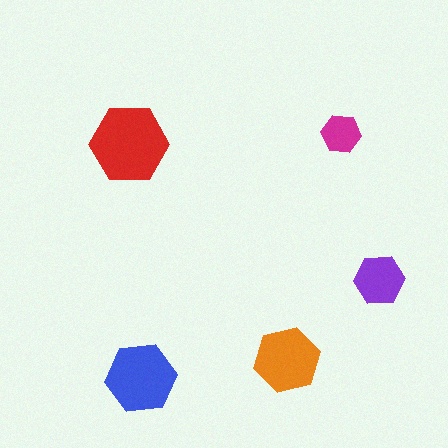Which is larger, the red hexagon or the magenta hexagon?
The red one.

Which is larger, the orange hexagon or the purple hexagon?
The orange one.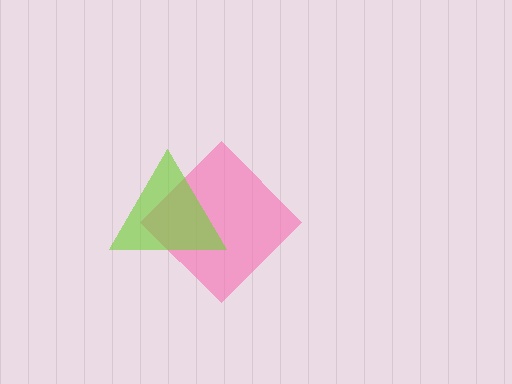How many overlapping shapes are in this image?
There are 2 overlapping shapes in the image.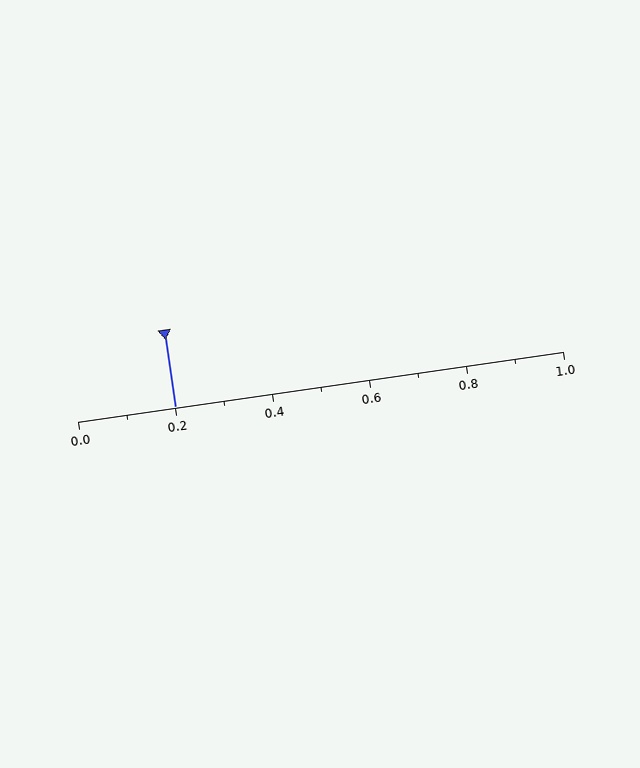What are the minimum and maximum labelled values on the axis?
The axis runs from 0.0 to 1.0.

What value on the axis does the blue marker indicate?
The marker indicates approximately 0.2.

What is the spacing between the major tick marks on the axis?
The major ticks are spaced 0.2 apart.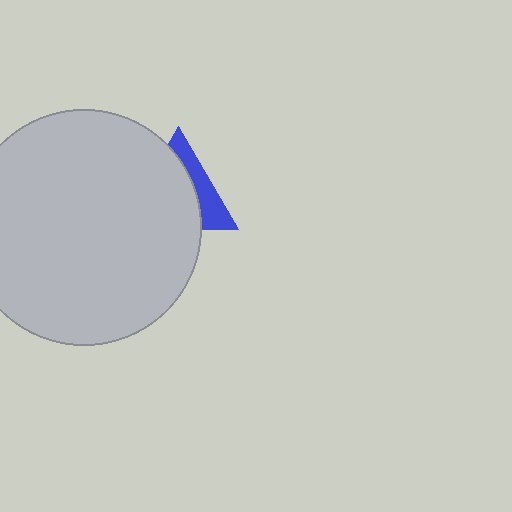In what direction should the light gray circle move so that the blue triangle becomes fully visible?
The light gray circle should move left. That is the shortest direction to clear the overlap and leave the blue triangle fully visible.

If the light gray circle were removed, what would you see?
You would see the complete blue triangle.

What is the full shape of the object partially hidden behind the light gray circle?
The partially hidden object is a blue triangle.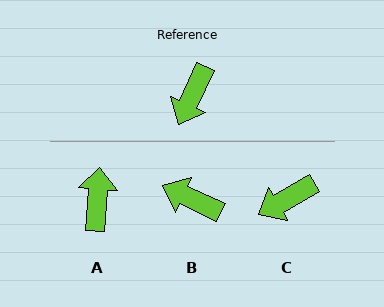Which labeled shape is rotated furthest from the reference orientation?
A, about 159 degrees away.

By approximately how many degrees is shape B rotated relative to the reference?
Approximately 90 degrees clockwise.